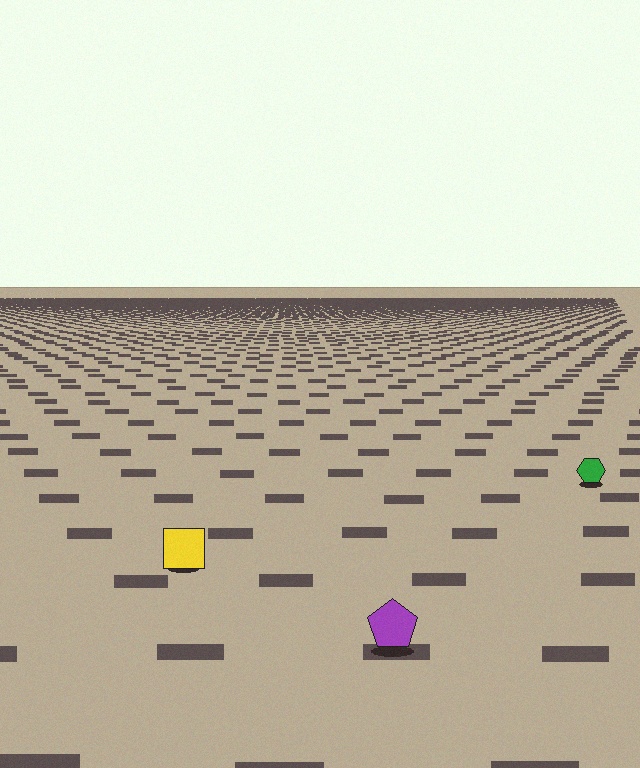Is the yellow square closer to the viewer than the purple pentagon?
No. The purple pentagon is closer — you can tell from the texture gradient: the ground texture is coarser near it.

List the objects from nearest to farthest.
From nearest to farthest: the purple pentagon, the yellow square, the green hexagon.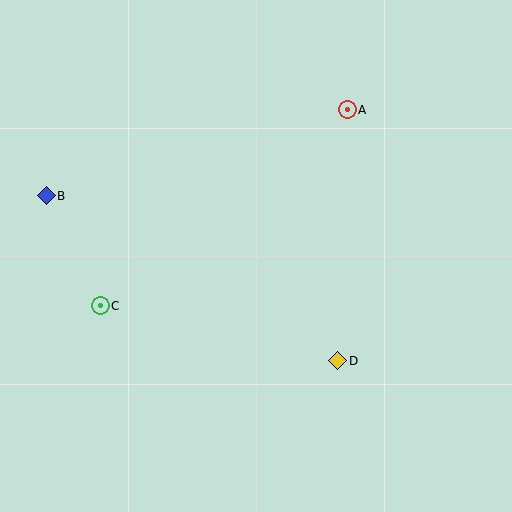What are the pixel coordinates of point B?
Point B is at (46, 196).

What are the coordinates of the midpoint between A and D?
The midpoint between A and D is at (342, 235).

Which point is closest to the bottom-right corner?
Point D is closest to the bottom-right corner.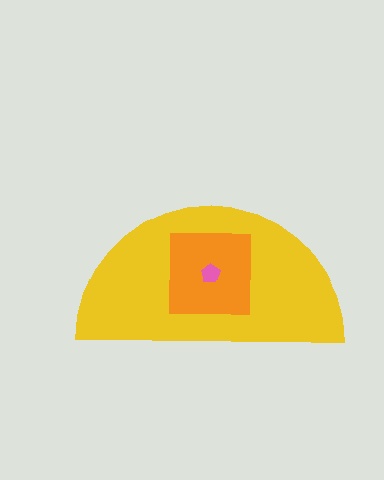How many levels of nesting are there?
3.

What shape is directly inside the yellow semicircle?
The orange square.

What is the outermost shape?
The yellow semicircle.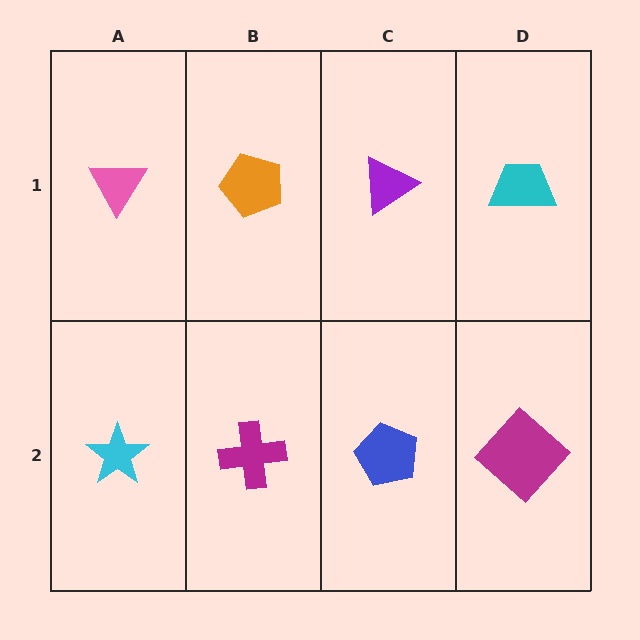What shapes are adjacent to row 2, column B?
An orange pentagon (row 1, column B), a cyan star (row 2, column A), a blue pentagon (row 2, column C).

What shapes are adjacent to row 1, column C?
A blue pentagon (row 2, column C), an orange pentagon (row 1, column B), a cyan trapezoid (row 1, column D).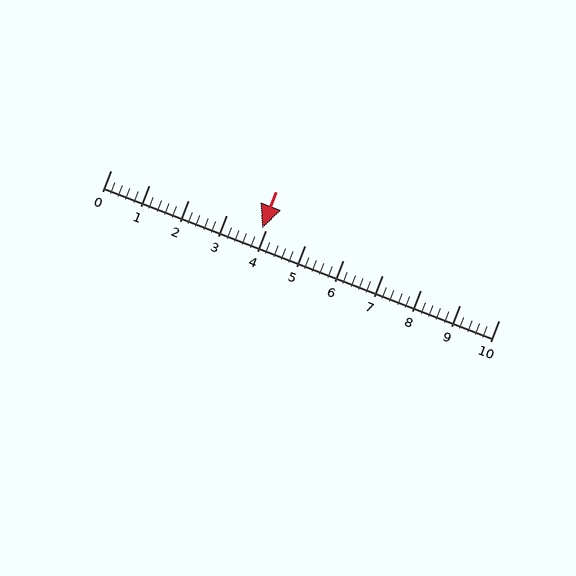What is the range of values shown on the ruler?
The ruler shows values from 0 to 10.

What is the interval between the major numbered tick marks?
The major tick marks are spaced 1 units apart.